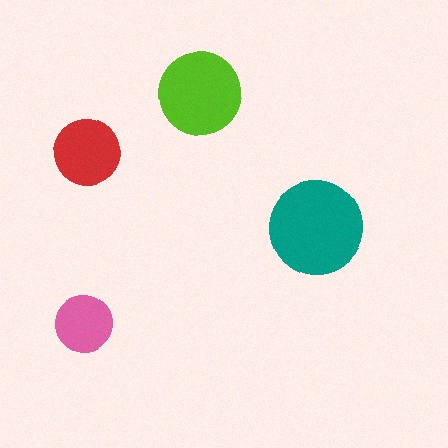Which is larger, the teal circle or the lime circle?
The teal one.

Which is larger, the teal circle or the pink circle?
The teal one.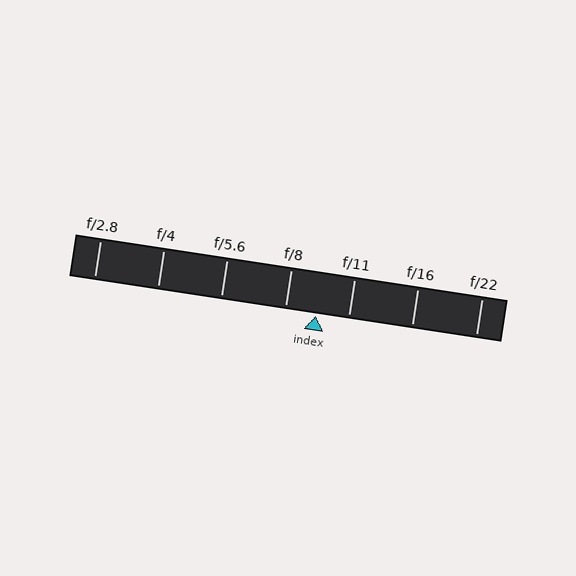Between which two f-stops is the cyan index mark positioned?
The index mark is between f/8 and f/11.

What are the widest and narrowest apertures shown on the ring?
The widest aperture shown is f/2.8 and the narrowest is f/22.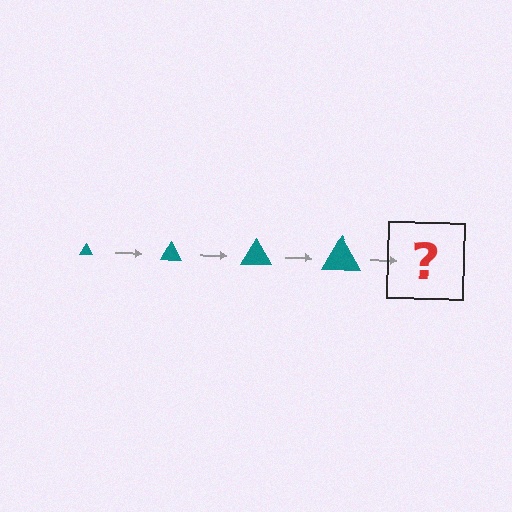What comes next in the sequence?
The next element should be a teal triangle, larger than the previous one.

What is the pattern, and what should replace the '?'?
The pattern is that the triangle gets progressively larger each step. The '?' should be a teal triangle, larger than the previous one.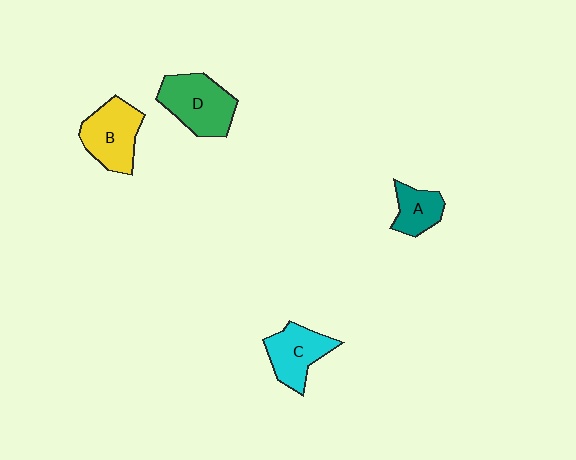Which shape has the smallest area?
Shape A (teal).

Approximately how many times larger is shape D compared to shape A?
Approximately 1.8 times.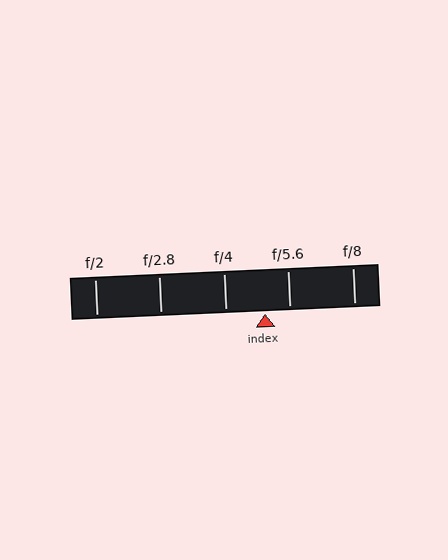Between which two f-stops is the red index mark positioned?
The index mark is between f/4 and f/5.6.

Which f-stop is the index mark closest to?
The index mark is closest to f/5.6.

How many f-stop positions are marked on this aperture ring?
There are 5 f-stop positions marked.